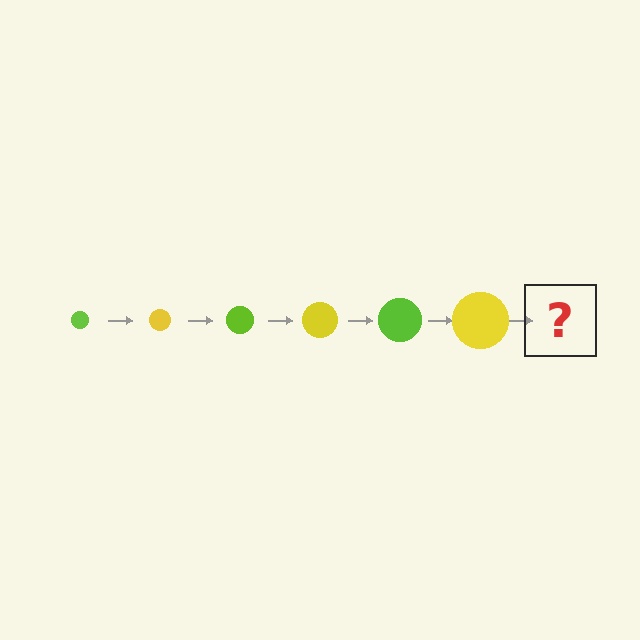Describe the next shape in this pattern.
It should be a lime circle, larger than the previous one.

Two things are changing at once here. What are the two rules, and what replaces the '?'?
The two rules are that the circle grows larger each step and the color cycles through lime and yellow. The '?' should be a lime circle, larger than the previous one.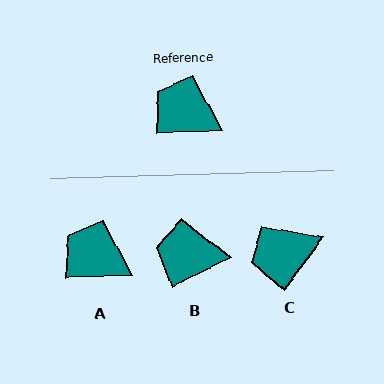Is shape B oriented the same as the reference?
No, it is off by about 23 degrees.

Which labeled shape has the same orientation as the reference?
A.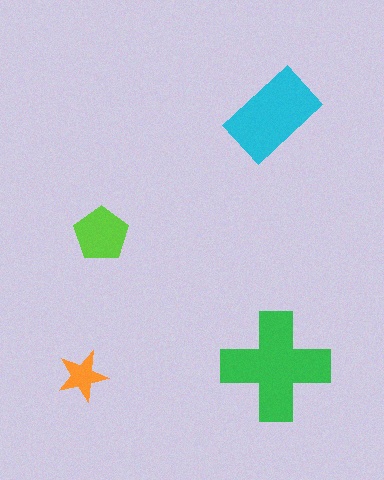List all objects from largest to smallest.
The green cross, the cyan rectangle, the lime pentagon, the orange star.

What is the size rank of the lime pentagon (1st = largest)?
3rd.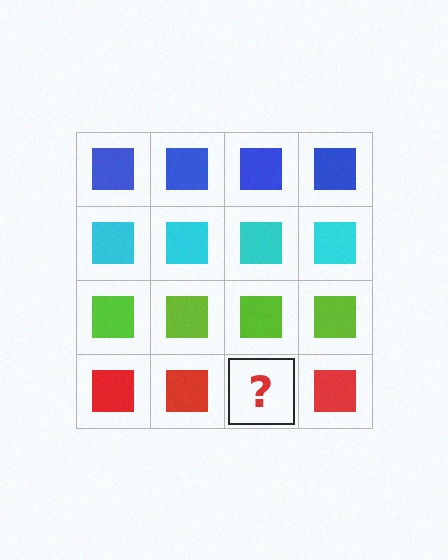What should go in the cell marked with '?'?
The missing cell should contain a red square.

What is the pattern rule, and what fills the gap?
The rule is that each row has a consistent color. The gap should be filled with a red square.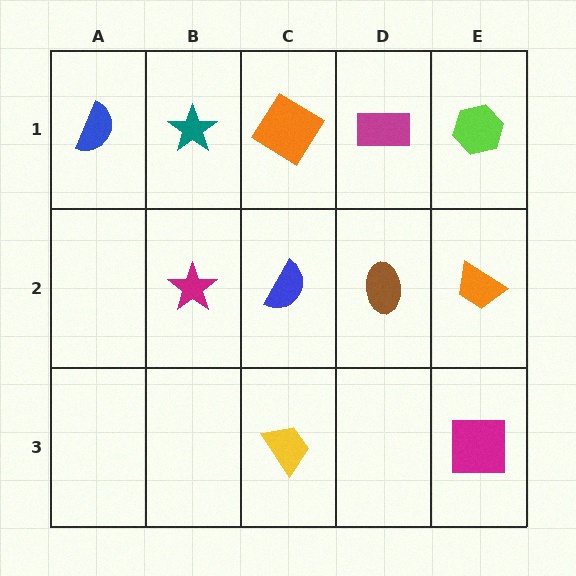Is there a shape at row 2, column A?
No, that cell is empty.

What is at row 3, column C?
A yellow trapezoid.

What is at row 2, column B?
A magenta star.